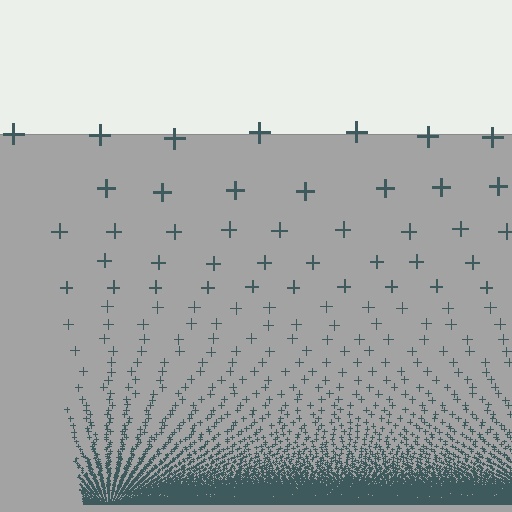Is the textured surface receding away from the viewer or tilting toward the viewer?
The surface appears to tilt toward the viewer. Texture elements get larger and sparser toward the top.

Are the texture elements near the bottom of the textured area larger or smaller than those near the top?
Smaller. The gradient is inverted — elements near the bottom are smaller and denser.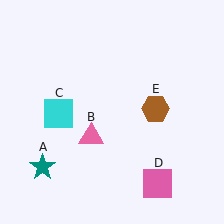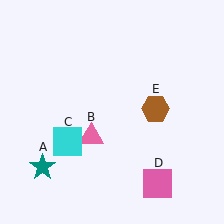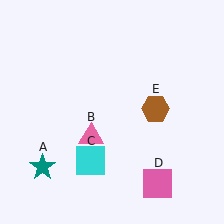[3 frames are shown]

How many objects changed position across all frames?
1 object changed position: cyan square (object C).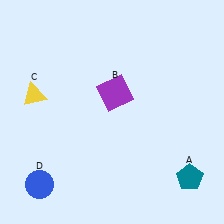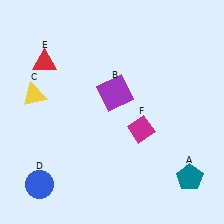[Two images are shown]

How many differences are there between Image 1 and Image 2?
There are 2 differences between the two images.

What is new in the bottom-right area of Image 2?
A magenta diamond (F) was added in the bottom-right area of Image 2.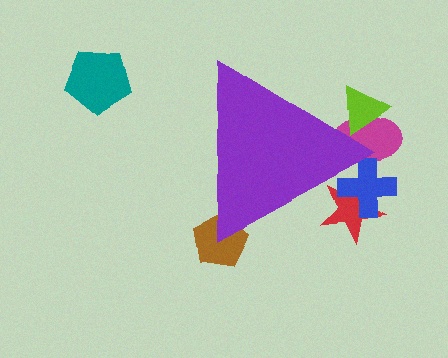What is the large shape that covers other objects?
A purple triangle.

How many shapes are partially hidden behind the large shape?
5 shapes are partially hidden.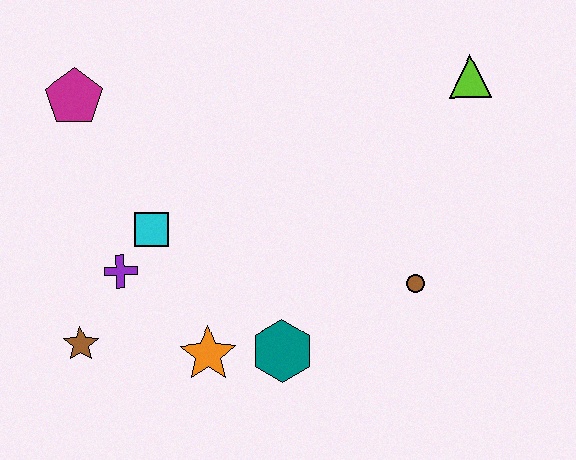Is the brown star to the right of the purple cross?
No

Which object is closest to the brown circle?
The teal hexagon is closest to the brown circle.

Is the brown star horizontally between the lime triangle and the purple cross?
No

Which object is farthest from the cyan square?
The lime triangle is farthest from the cyan square.